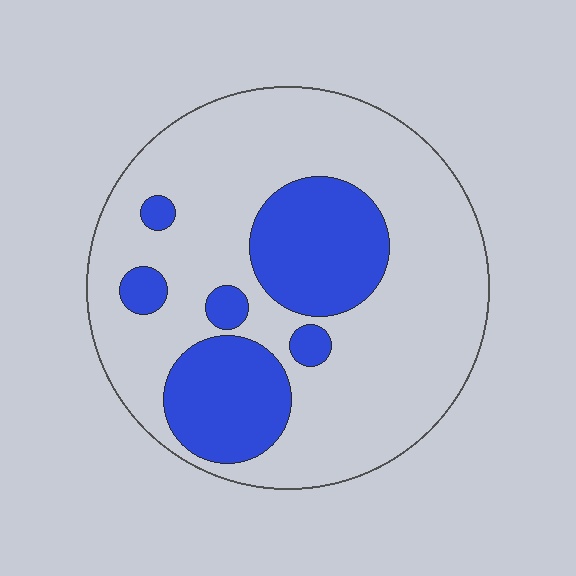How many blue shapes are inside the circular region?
6.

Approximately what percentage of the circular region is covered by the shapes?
Approximately 25%.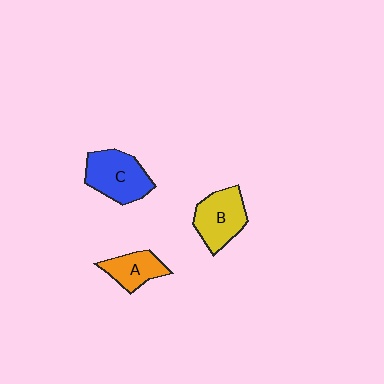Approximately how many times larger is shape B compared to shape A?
Approximately 1.4 times.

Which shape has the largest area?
Shape C (blue).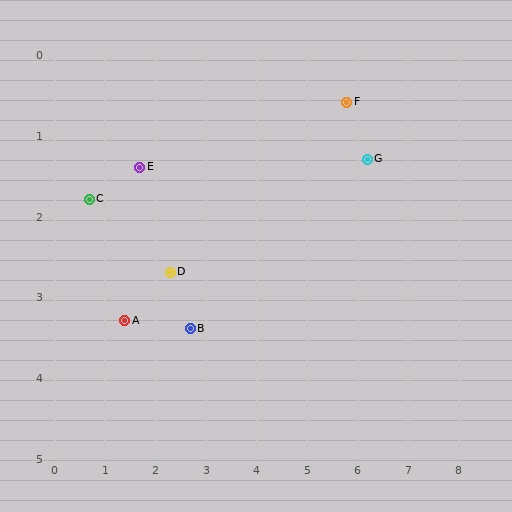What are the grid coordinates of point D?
Point D is at approximately (2.3, 2.7).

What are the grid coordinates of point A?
Point A is at approximately (1.4, 3.3).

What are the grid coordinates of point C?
Point C is at approximately (0.7, 1.8).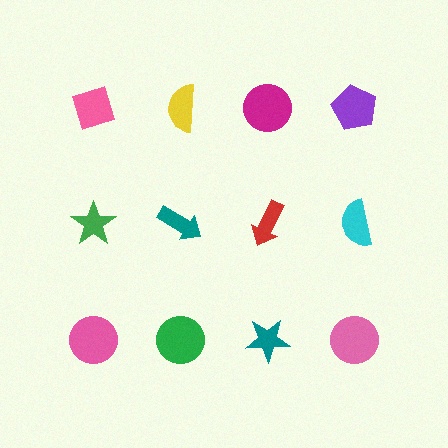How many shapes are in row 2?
4 shapes.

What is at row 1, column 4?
A purple pentagon.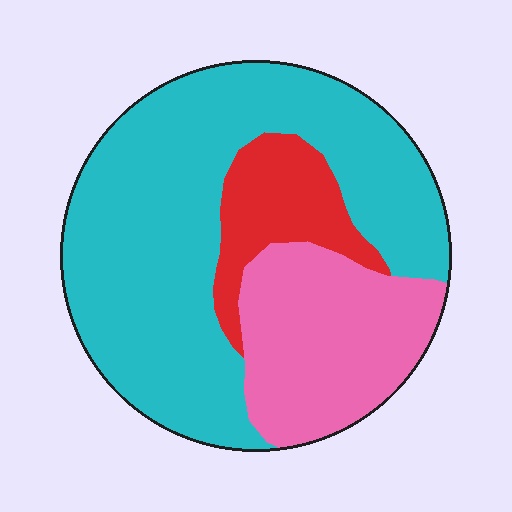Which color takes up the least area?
Red, at roughly 15%.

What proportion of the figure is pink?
Pink covers roughly 25% of the figure.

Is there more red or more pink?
Pink.